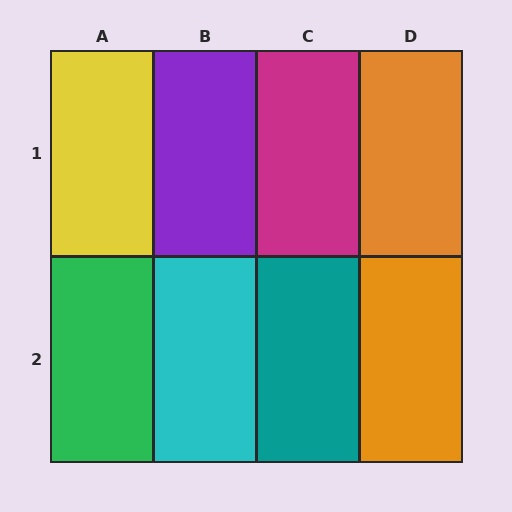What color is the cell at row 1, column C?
Magenta.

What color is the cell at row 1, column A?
Yellow.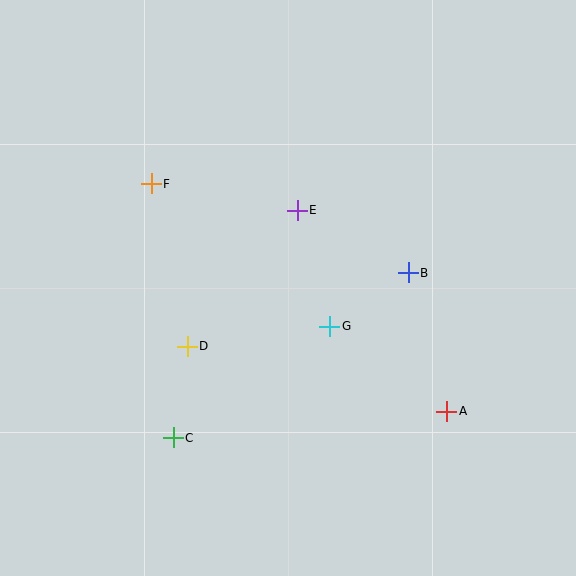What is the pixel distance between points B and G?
The distance between B and G is 95 pixels.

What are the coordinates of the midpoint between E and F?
The midpoint between E and F is at (224, 197).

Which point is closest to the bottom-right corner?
Point A is closest to the bottom-right corner.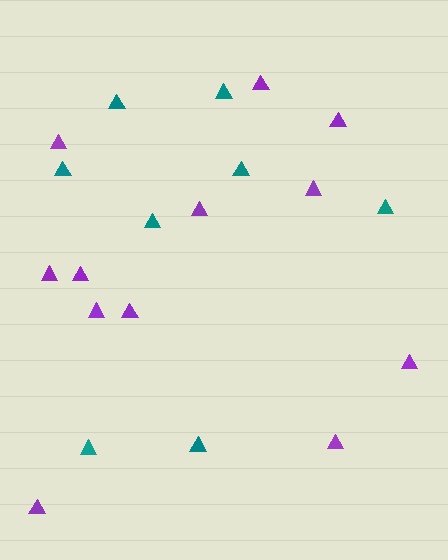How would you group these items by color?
There are 2 groups: one group of teal triangles (8) and one group of purple triangles (12).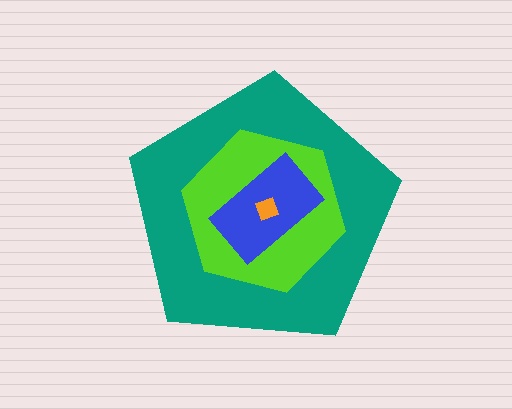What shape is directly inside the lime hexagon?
The blue rectangle.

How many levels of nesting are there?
4.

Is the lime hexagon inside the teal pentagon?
Yes.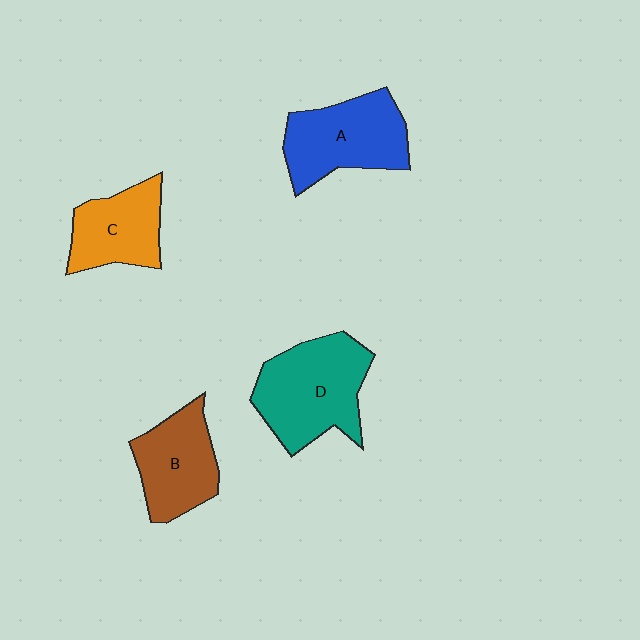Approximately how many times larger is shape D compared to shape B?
Approximately 1.4 times.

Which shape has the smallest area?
Shape C (orange).